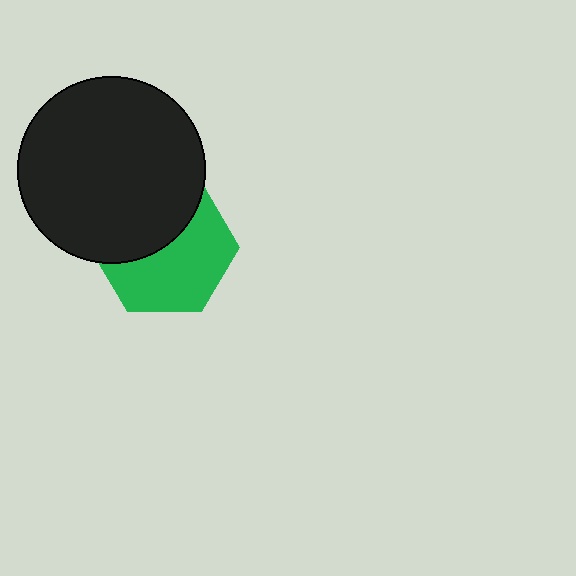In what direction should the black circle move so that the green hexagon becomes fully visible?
The black circle should move up. That is the shortest direction to clear the overlap and leave the green hexagon fully visible.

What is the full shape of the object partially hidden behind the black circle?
The partially hidden object is a green hexagon.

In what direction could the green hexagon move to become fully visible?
The green hexagon could move down. That would shift it out from behind the black circle entirely.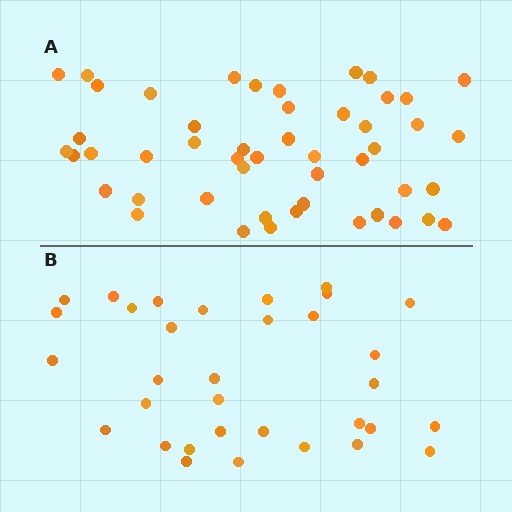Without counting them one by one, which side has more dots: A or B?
Region A (the top region) has more dots.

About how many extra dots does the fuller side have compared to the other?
Region A has approximately 15 more dots than region B.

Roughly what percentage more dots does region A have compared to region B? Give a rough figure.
About 50% more.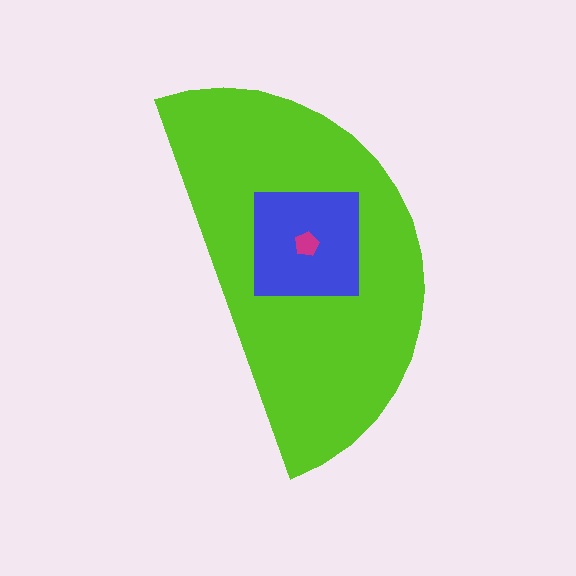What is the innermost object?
The magenta pentagon.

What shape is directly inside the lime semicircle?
The blue square.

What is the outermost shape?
The lime semicircle.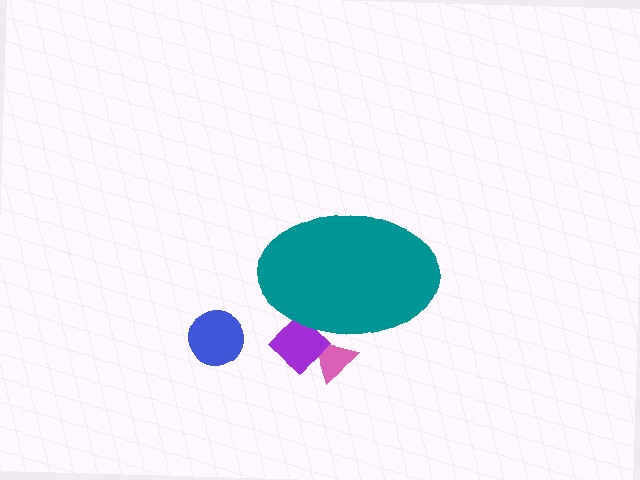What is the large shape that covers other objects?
A teal ellipse.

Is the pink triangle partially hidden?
Yes, the pink triangle is partially hidden behind the teal ellipse.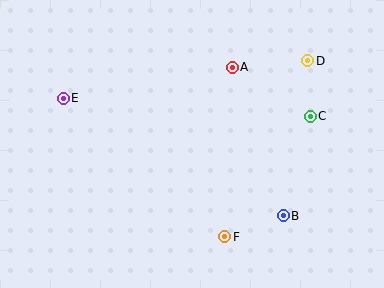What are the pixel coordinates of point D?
Point D is at (308, 61).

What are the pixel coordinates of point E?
Point E is at (63, 98).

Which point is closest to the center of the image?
Point A at (232, 67) is closest to the center.